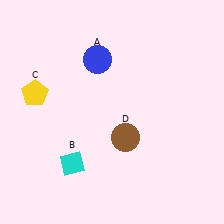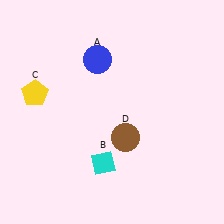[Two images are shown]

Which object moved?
The cyan diamond (B) moved right.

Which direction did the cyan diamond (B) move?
The cyan diamond (B) moved right.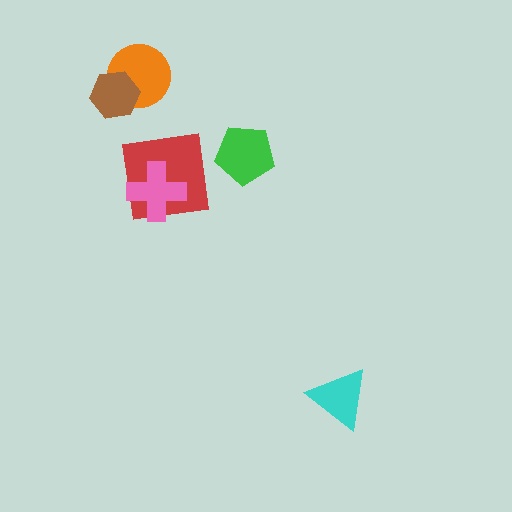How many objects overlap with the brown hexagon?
1 object overlaps with the brown hexagon.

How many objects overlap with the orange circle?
1 object overlaps with the orange circle.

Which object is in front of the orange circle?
The brown hexagon is in front of the orange circle.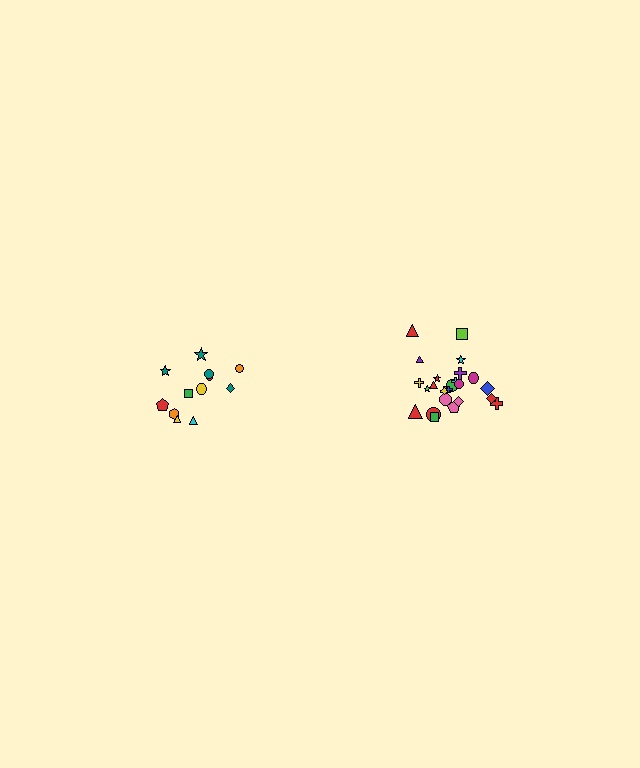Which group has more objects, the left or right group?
The right group.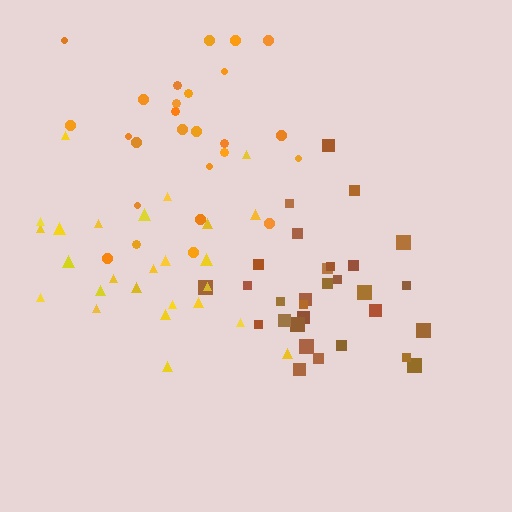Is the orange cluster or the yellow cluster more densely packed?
Orange.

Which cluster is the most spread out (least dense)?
Yellow.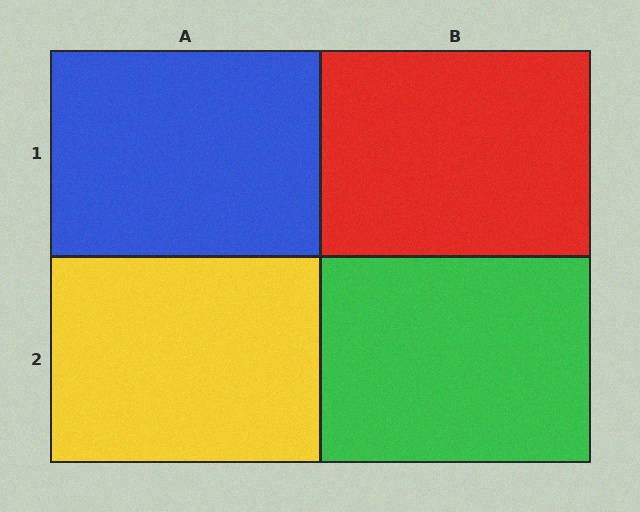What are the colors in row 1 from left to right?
Blue, red.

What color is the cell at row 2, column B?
Green.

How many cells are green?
1 cell is green.